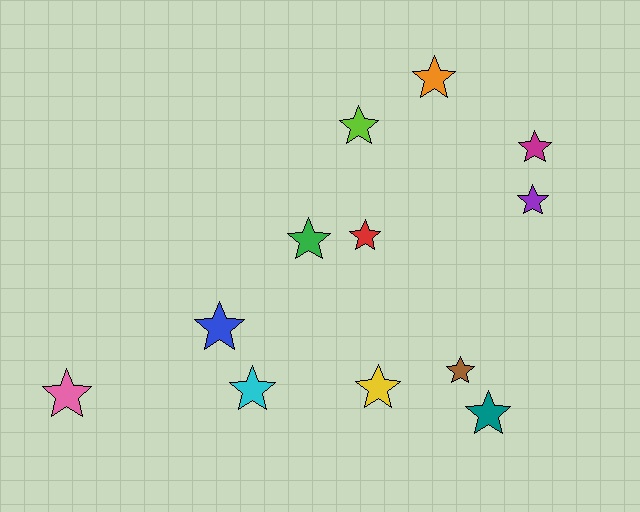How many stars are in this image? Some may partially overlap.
There are 12 stars.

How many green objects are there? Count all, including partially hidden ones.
There is 1 green object.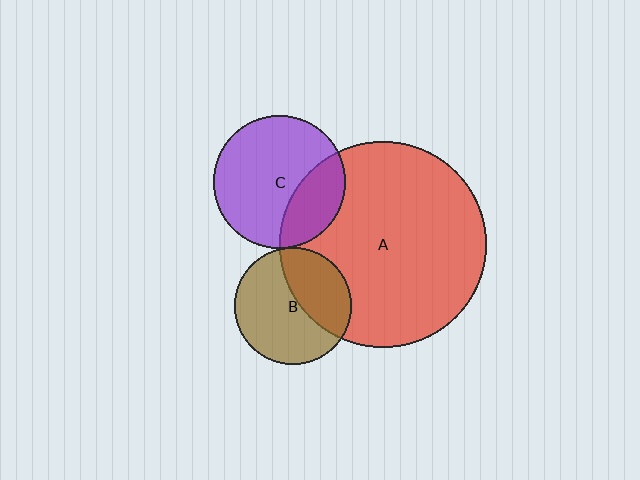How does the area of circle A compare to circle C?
Approximately 2.4 times.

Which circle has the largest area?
Circle A (red).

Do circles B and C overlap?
Yes.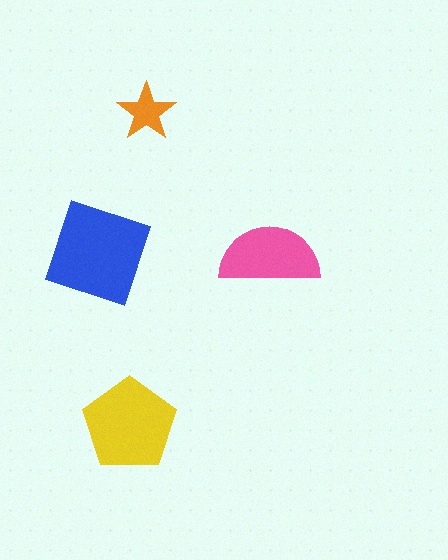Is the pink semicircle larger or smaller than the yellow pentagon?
Smaller.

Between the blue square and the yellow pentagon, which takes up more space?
The blue square.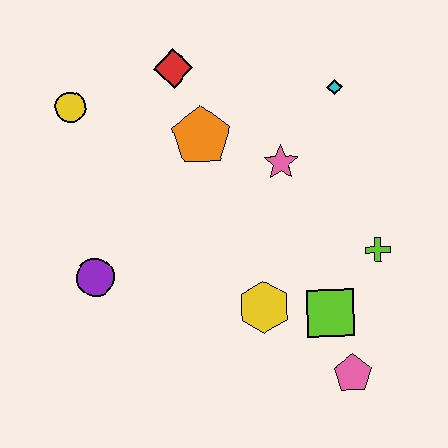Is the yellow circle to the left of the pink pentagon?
Yes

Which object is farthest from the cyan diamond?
The purple circle is farthest from the cyan diamond.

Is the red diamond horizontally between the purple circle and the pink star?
Yes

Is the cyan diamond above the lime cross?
Yes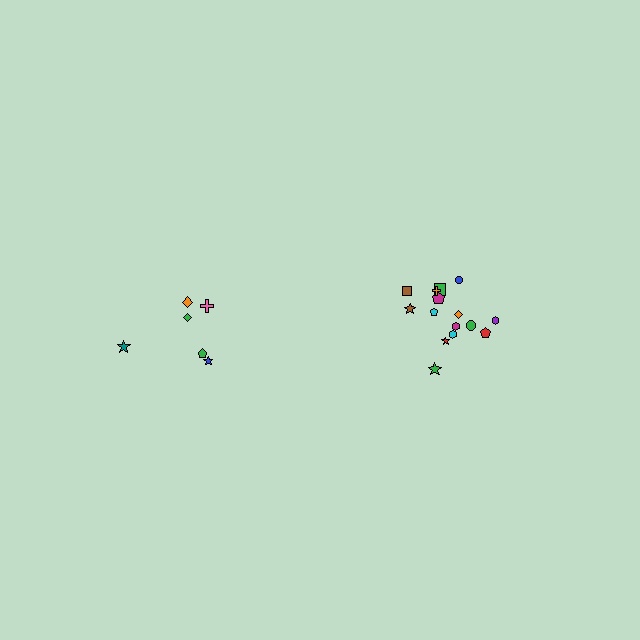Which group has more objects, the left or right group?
The right group.